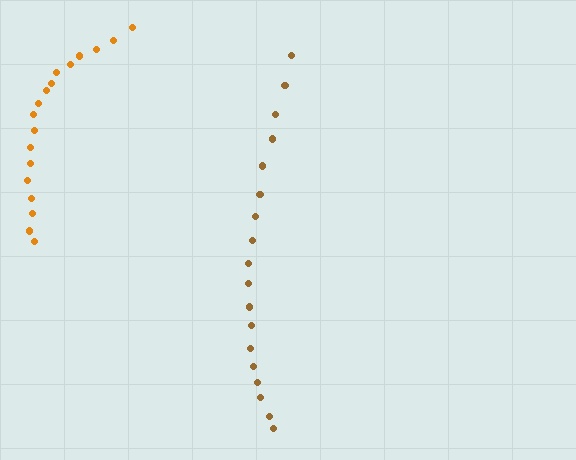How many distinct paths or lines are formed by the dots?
There are 2 distinct paths.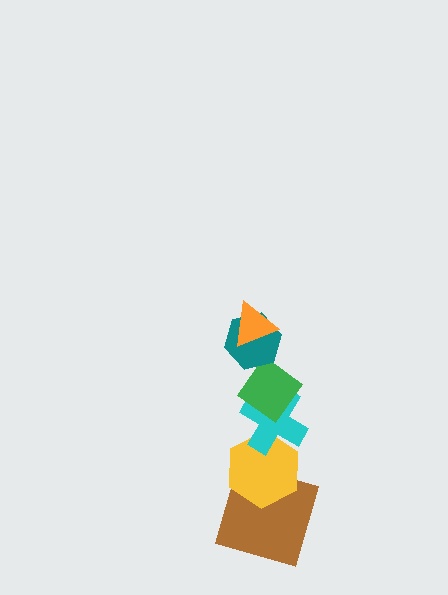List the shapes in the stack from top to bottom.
From top to bottom: the orange triangle, the teal hexagon, the green diamond, the cyan cross, the yellow hexagon, the brown square.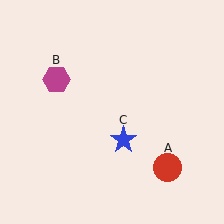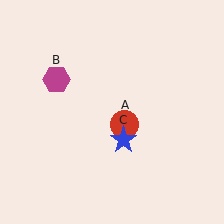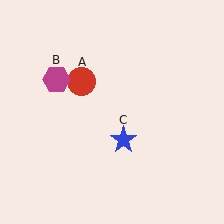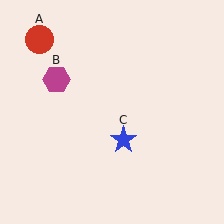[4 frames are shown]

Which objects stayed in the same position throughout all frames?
Magenta hexagon (object B) and blue star (object C) remained stationary.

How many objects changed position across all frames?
1 object changed position: red circle (object A).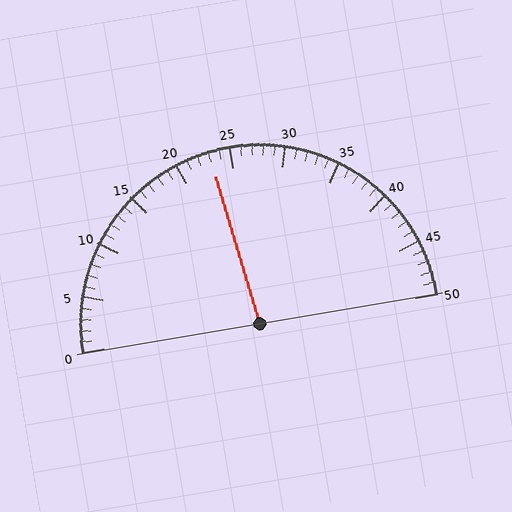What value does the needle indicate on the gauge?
The needle indicates approximately 23.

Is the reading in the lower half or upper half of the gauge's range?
The reading is in the lower half of the range (0 to 50).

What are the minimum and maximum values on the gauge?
The gauge ranges from 0 to 50.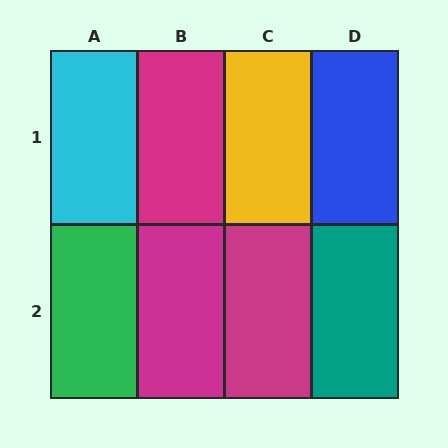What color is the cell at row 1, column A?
Cyan.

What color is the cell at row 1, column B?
Magenta.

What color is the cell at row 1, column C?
Yellow.